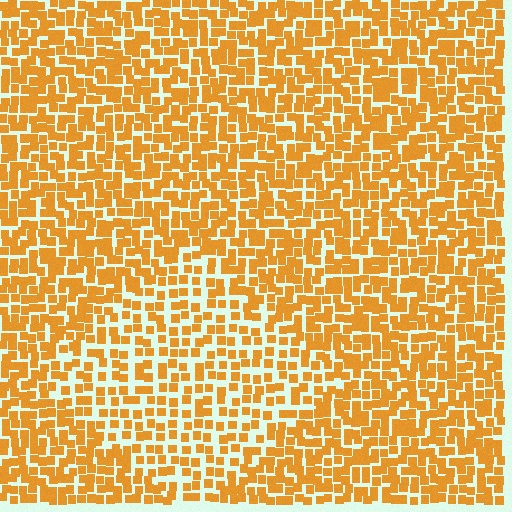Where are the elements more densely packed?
The elements are more densely packed outside the diamond boundary.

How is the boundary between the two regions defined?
The boundary is defined by a change in element density (approximately 1.6x ratio). All elements are the same color, size, and shape.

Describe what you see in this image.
The image contains small orange elements arranged at two different densities. A diamond-shaped region is visible where the elements are less densely packed than the surrounding area.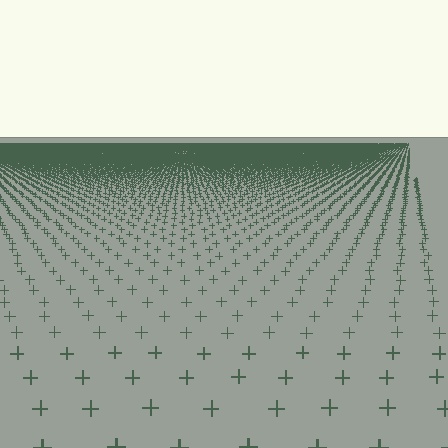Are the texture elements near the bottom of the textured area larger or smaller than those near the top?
Larger. Near the bottom, elements are closer to the viewer and appear at a bigger on-screen size.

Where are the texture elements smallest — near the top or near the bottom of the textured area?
Near the top.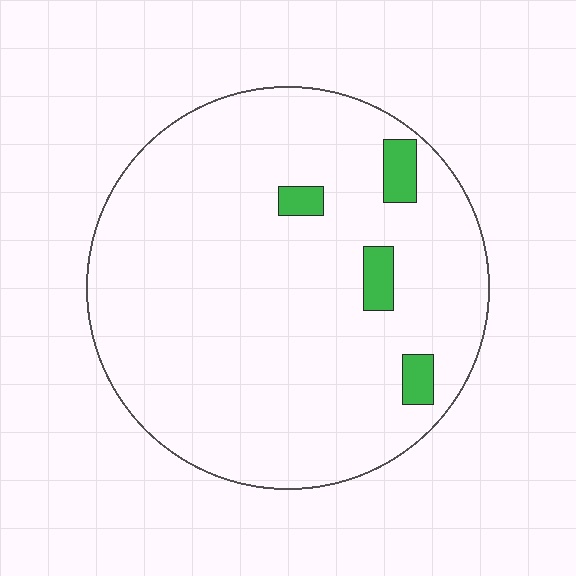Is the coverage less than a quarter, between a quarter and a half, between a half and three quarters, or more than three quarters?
Less than a quarter.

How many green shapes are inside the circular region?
4.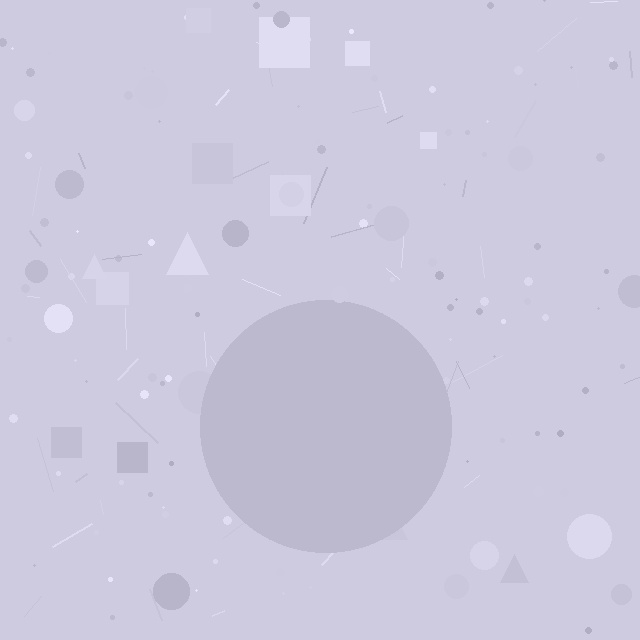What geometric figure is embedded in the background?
A circle is embedded in the background.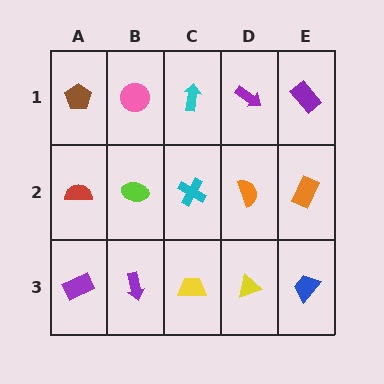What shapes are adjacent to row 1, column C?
A cyan cross (row 2, column C), a pink circle (row 1, column B), a purple arrow (row 1, column D).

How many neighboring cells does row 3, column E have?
2.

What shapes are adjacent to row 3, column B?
A lime ellipse (row 2, column B), a purple rectangle (row 3, column A), a yellow trapezoid (row 3, column C).